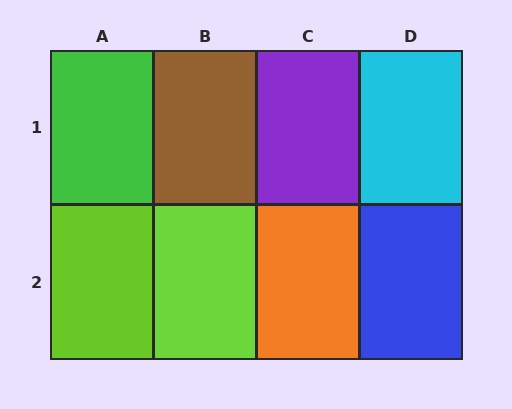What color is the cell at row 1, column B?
Brown.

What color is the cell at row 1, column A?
Green.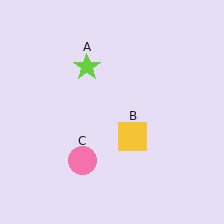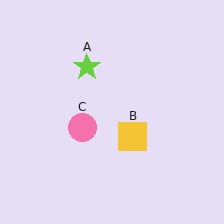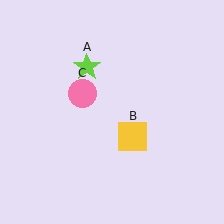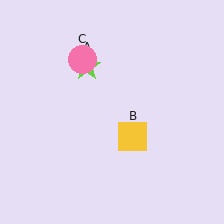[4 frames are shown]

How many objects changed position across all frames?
1 object changed position: pink circle (object C).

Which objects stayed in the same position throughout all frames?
Lime star (object A) and yellow square (object B) remained stationary.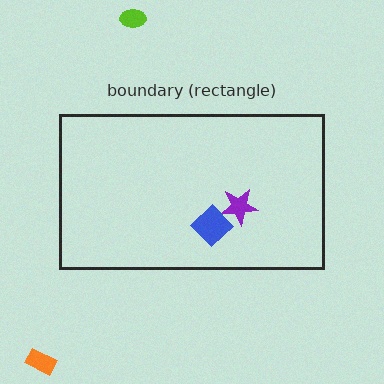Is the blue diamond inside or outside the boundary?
Inside.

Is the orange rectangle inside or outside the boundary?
Outside.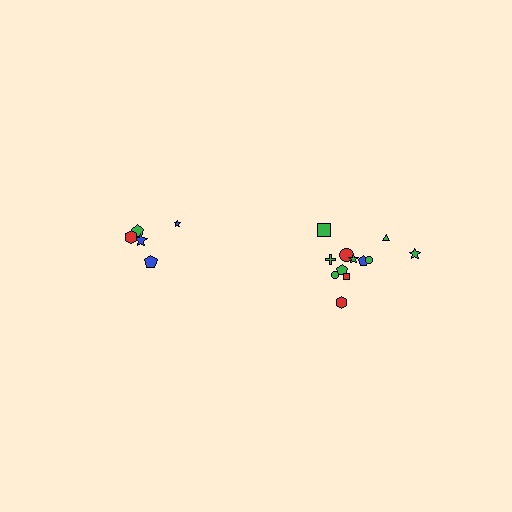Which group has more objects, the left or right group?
The right group.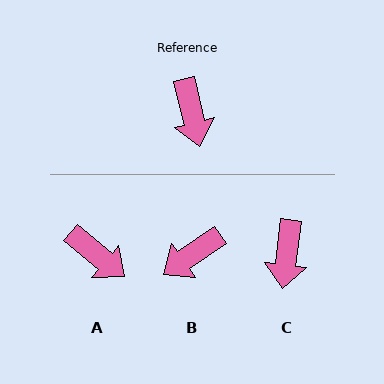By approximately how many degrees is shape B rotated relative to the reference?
Approximately 68 degrees clockwise.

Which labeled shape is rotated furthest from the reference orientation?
B, about 68 degrees away.